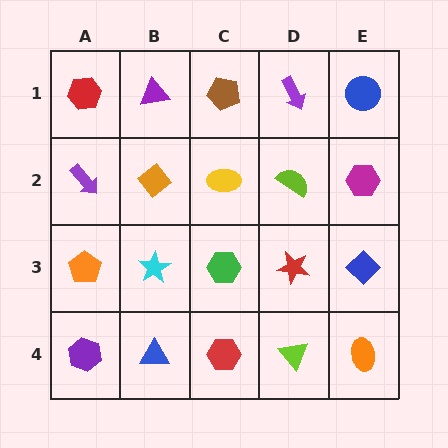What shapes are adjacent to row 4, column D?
A red star (row 3, column D), a red hexagon (row 4, column C), an orange ellipse (row 4, column E).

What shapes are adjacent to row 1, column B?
An orange diamond (row 2, column B), a red hexagon (row 1, column A), a brown pentagon (row 1, column C).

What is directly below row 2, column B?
A cyan star.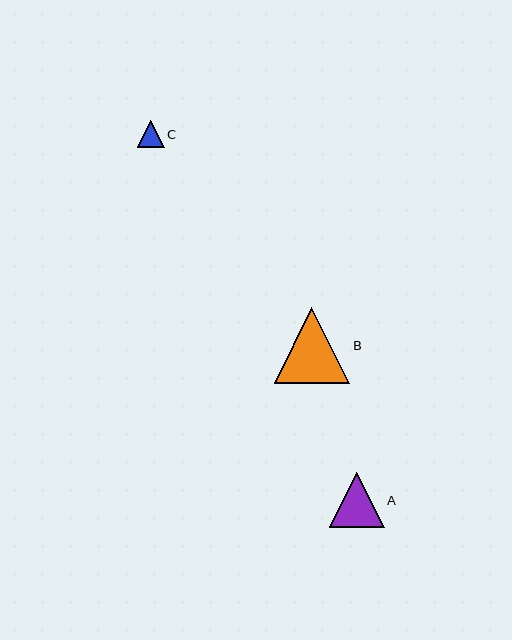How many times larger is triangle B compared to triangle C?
Triangle B is approximately 2.8 times the size of triangle C.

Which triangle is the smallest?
Triangle C is the smallest with a size of approximately 27 pixels.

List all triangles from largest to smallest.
From largest to smallest: B, A, C.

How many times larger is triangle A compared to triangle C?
Triangle A is approximately 2.0 times the size of triangle C.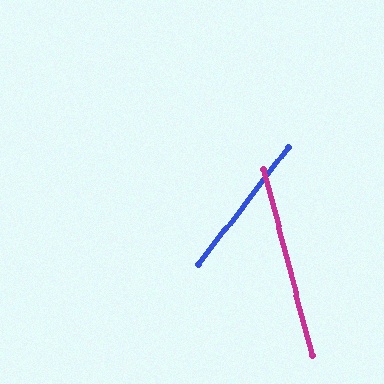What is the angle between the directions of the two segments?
Approximately 52 degrees.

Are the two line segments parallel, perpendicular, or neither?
Neither parallel nor perpendicular — they differ by about 52°.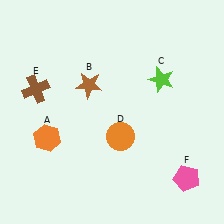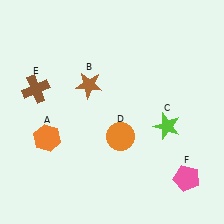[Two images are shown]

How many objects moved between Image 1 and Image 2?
1 object moved between the two images.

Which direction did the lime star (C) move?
The lime star (C) moved down.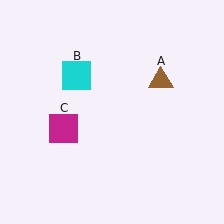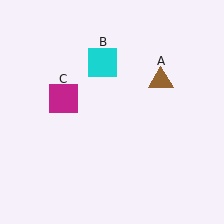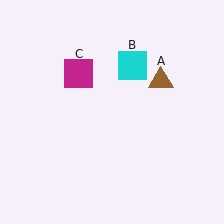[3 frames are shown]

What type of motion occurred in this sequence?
The cyan square (object B), magenta square (object C) rotated clockwise around the center of the scene.